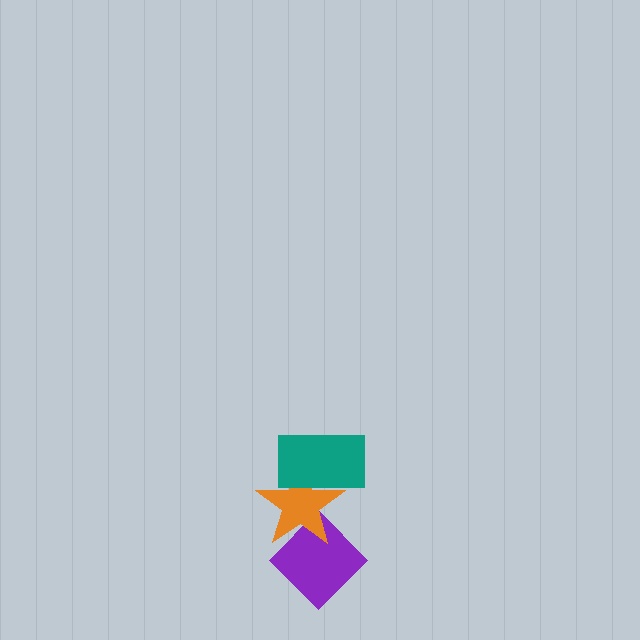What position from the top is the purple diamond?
The purple diamond is 3rd from the top.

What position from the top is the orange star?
The orange star is 2nd from the top.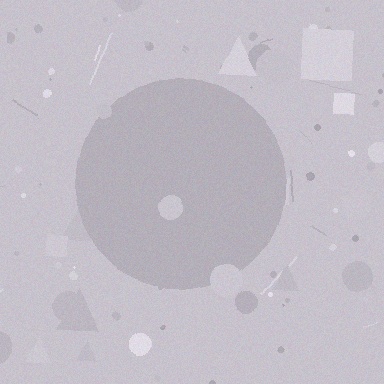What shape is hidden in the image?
A circle is hidden in the image.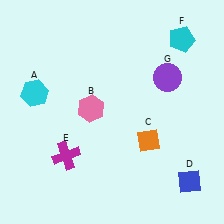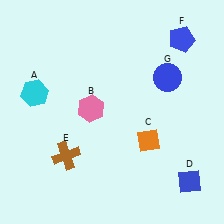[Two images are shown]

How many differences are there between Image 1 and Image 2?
There are 3 differences between the two images.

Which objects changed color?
E changed from magenta to brown. F changed from cyan to blue. G changed from purple to blue.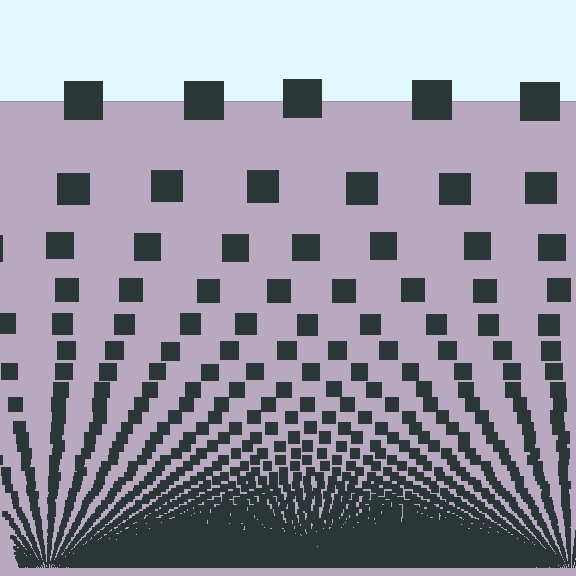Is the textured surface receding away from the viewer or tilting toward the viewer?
The surface appears to tilt toward the viewer. Texture elements get larger and sparser toward the top.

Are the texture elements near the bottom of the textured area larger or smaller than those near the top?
Smaller. The gradient is inverted — elements near the bottom are smaller and denser.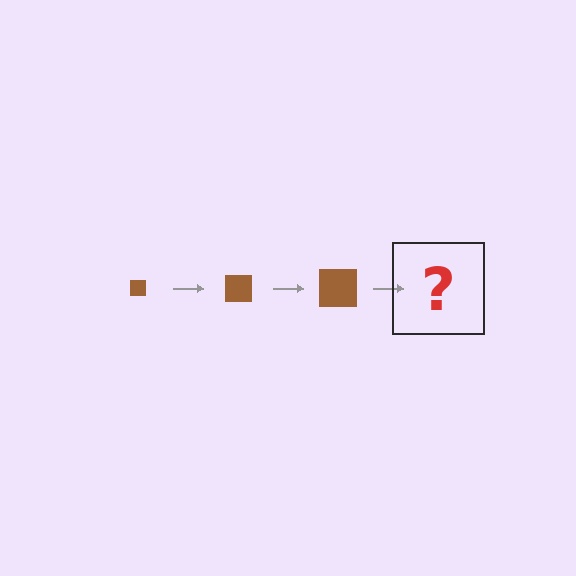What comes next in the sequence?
The next element should be a brown square, larger than the previous one.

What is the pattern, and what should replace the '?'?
The pattern is that the square gets progressively larger each step. The '?' should be a brown square, larger than the previous one.